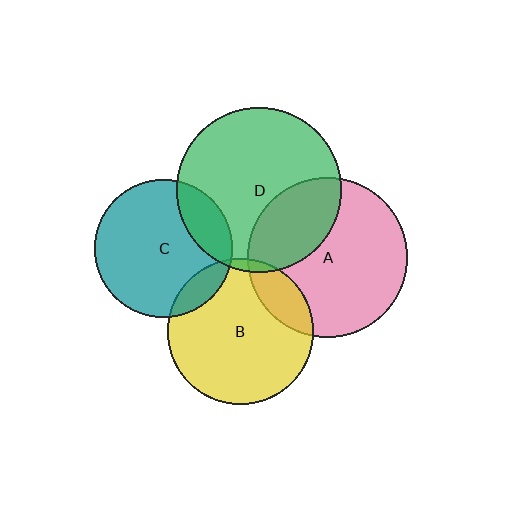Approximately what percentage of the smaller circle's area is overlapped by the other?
Approximately 10%.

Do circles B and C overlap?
Yes.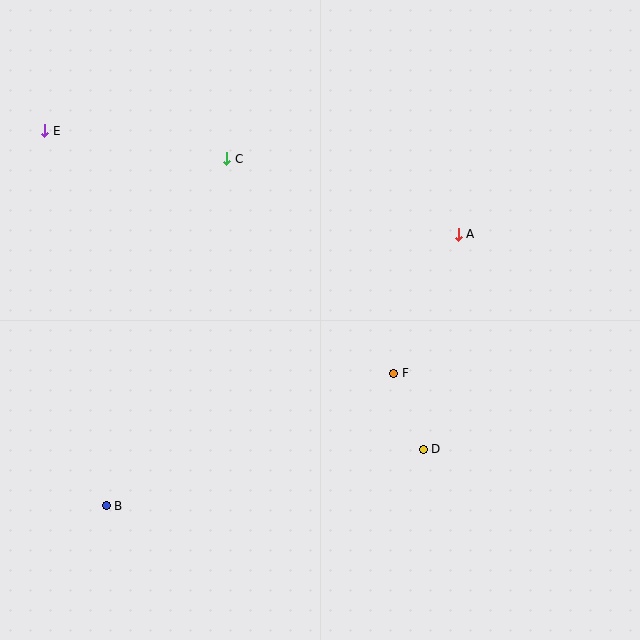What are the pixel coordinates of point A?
Point A is at (458, 234).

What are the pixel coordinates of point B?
Point B is at (106, 506).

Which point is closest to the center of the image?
Point F at (394, 373) is closest to the center.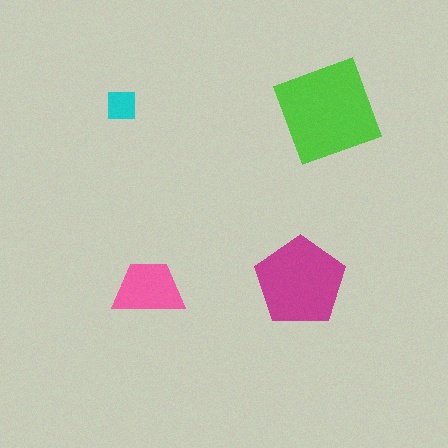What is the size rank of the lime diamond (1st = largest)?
1st.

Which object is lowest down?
The pink trapezoid is bottommost.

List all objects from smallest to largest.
The cyan square, the pink trapezoid, the magenta pentagon, the lime diamond.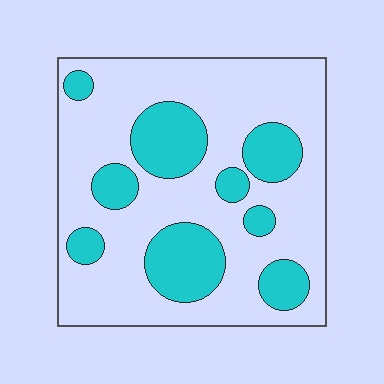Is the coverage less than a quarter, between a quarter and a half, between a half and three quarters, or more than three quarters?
Between a quarter and a half.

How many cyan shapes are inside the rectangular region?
9.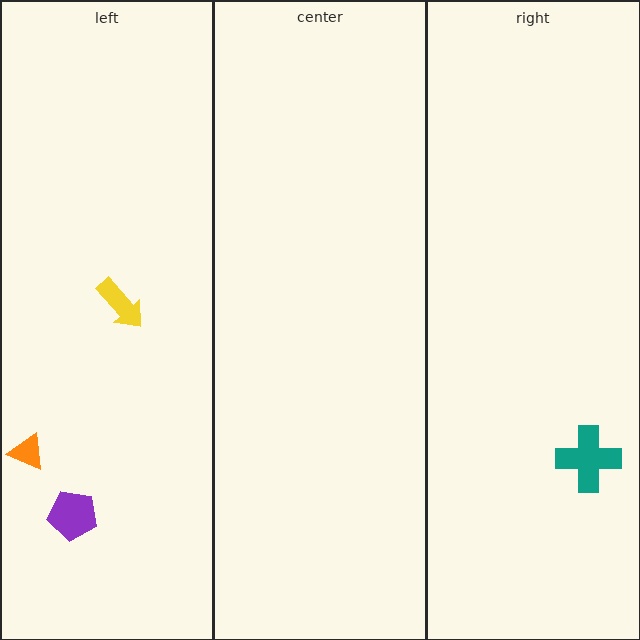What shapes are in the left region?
The purple pentagon, the yellow arrow, the orange triangle.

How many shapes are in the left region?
3.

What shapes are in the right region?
The teal cross.